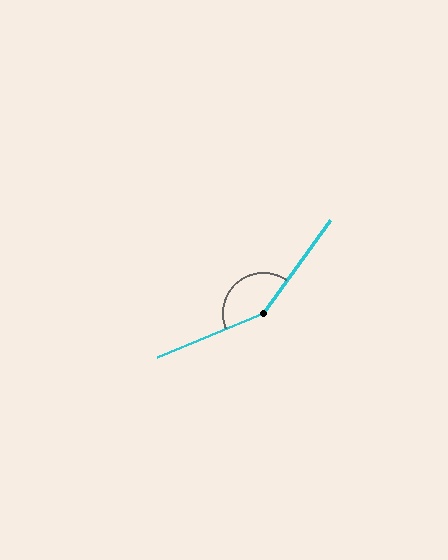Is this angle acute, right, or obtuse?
It is obtuse.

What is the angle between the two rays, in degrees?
Approximately 148 degrees.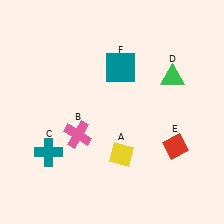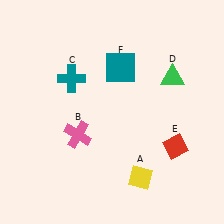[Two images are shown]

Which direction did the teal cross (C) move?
The teal cross (C) moved up.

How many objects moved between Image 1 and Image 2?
2 objects moved between the two images.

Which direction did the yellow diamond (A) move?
The yellow diamond (A) moved down.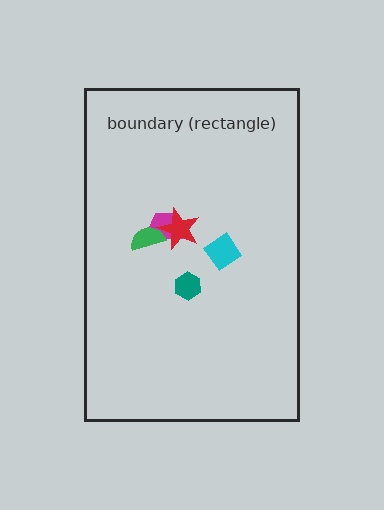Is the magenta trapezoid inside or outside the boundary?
Inside.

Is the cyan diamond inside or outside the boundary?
Inside.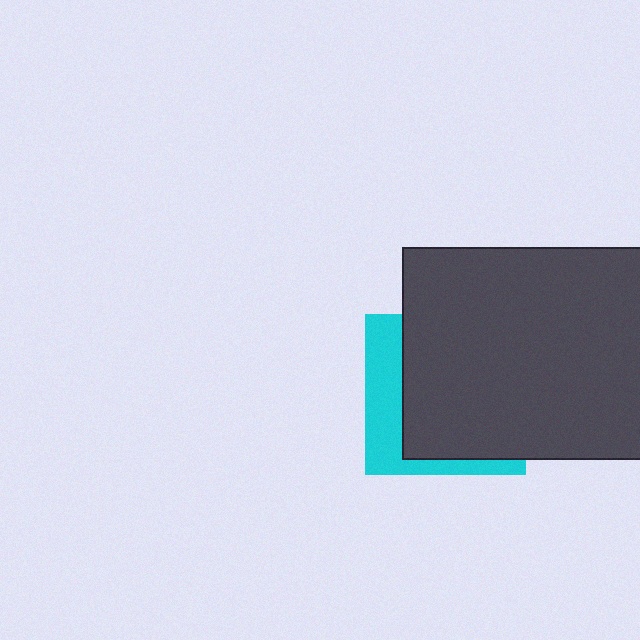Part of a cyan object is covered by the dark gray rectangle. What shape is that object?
It is a square.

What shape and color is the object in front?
The object in front is a dark gray rectangle.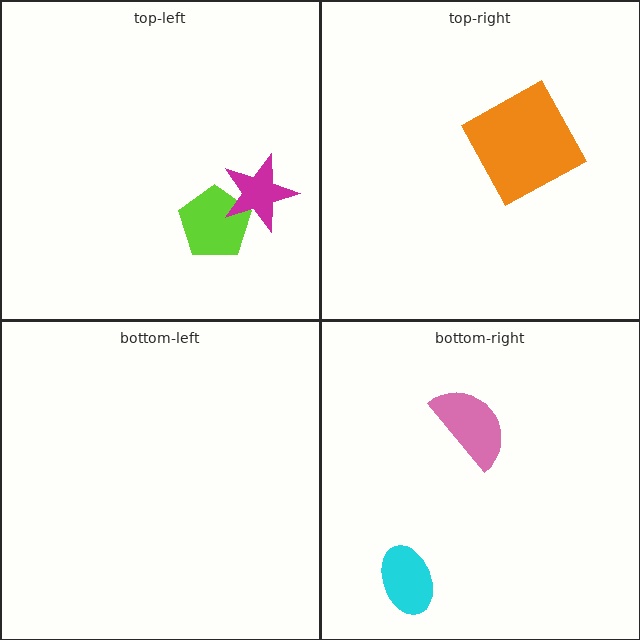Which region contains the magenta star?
The top-left region.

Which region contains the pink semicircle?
The bottom-right region.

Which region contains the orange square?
The top-right region.